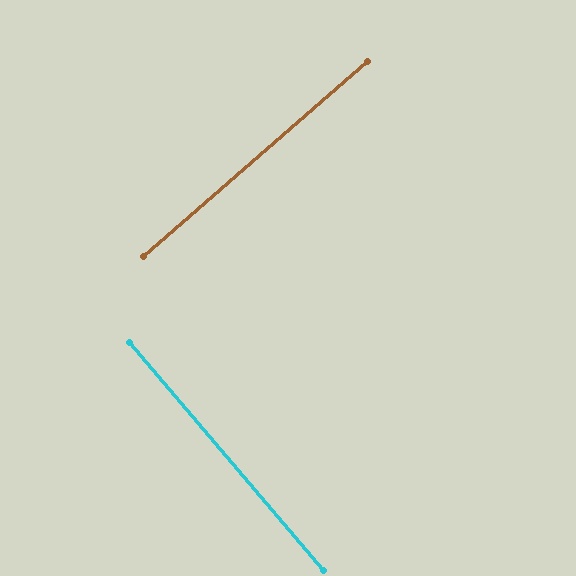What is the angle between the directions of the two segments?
Approximately 89 degrees.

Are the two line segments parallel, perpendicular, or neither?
Perpendicular — they meet at approximately 89°.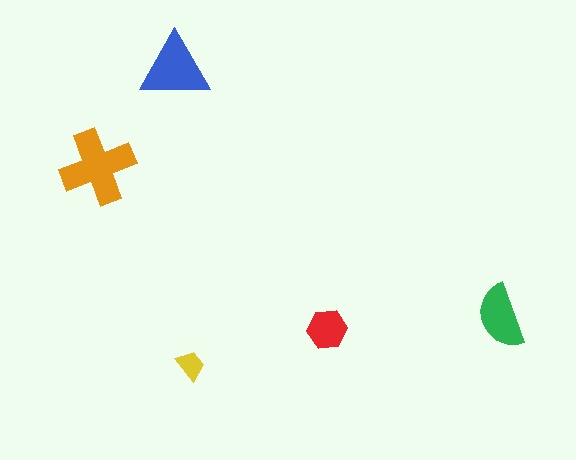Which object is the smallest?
The yellow trapezoid.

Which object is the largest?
The orange cross.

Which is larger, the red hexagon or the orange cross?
The orange cross.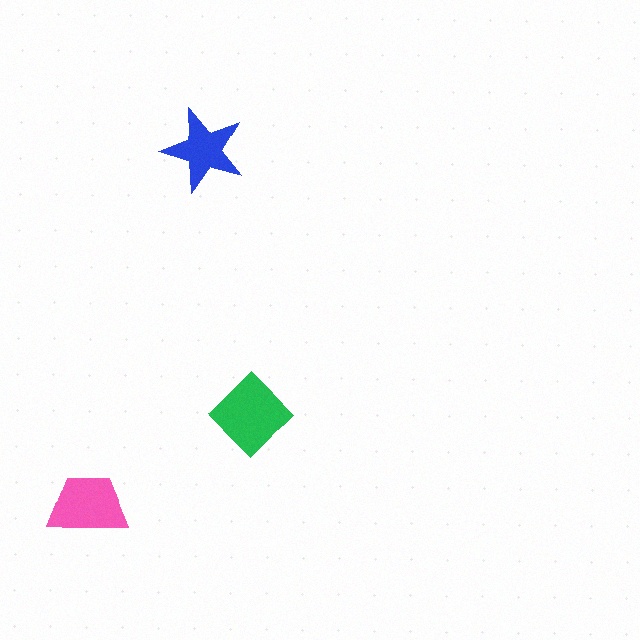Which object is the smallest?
The blue star.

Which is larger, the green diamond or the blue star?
The green diamond.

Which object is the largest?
The green diamond.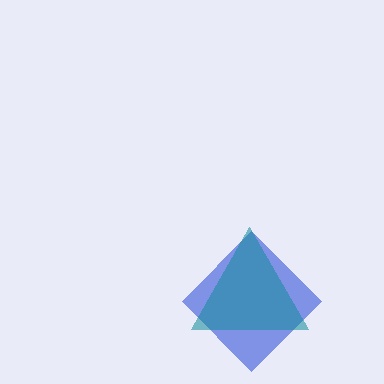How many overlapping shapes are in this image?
There are 2 overlapping shapes in the image.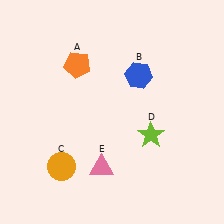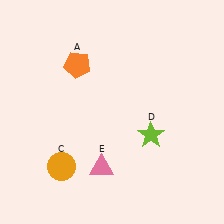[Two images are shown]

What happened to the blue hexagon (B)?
The blue hexagon (B) was removed in Image 2. It was in the top-right area of Image 1.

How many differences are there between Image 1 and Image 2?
There is 1 difference between the two images.